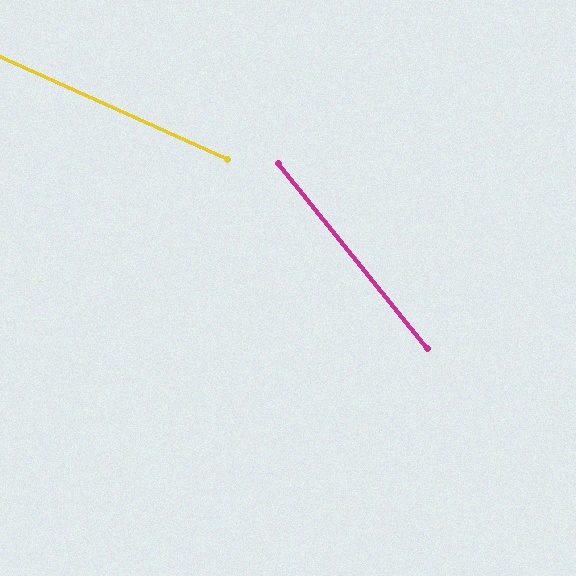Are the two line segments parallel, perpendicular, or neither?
Neither parallel nor perpendicular — they differ by about 27°.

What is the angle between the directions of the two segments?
Approximately 27 degrees.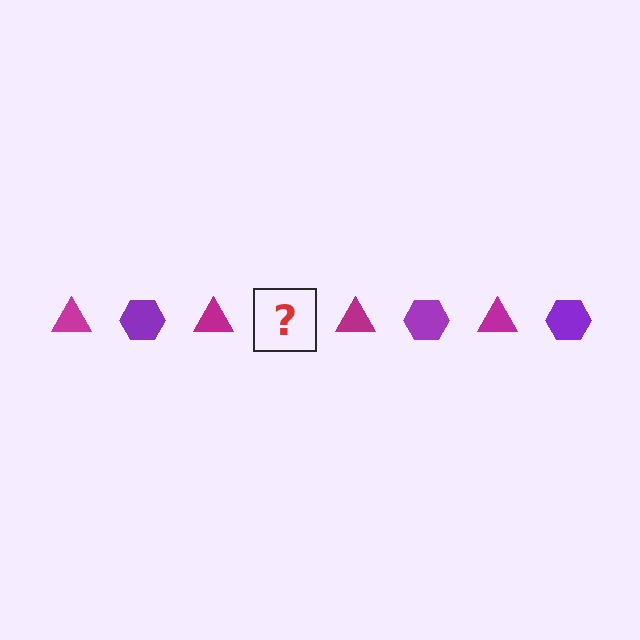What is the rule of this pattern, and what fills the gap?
The rule is that the pattern alternates between magenta triangle and purple hexagon. The gap should be filled with a purple hexagon.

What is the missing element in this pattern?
The missing element is a purple hexagon.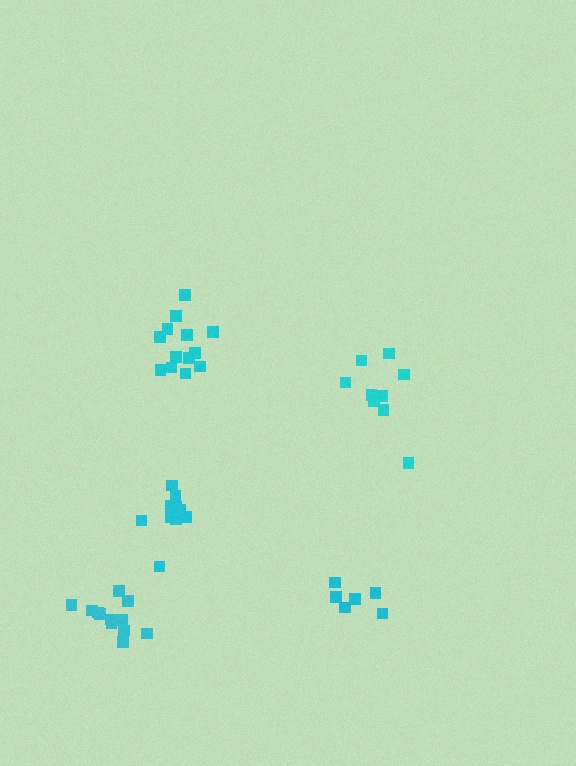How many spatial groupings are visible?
There are 5 spatial groupings.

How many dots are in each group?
Group 1: 7 dots, Group 2: 12 dots, Group 3: 13 dots, Group 4: 11 dots, Group 5: 9 dots (52 total).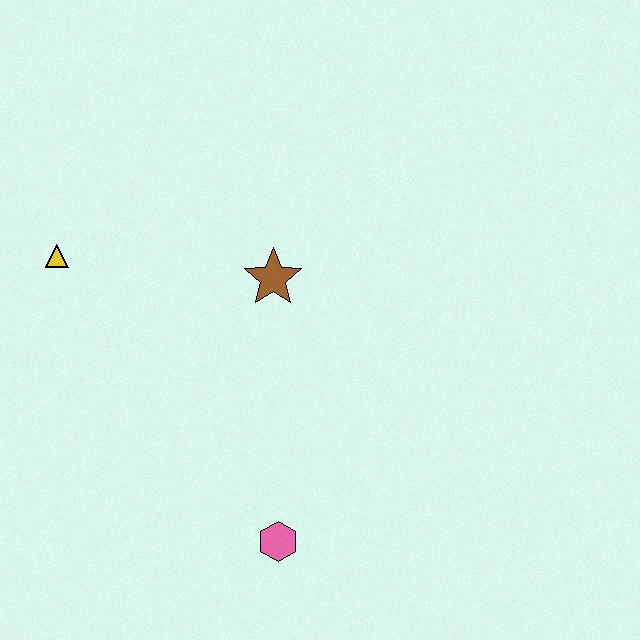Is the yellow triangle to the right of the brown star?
No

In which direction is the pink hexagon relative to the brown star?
The pink hexagon is below the brown star.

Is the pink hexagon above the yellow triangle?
No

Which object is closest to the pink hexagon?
The brown star is closest to the pink hexagon.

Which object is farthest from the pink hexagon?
The yellow triangle is farthest from the pink hexagon.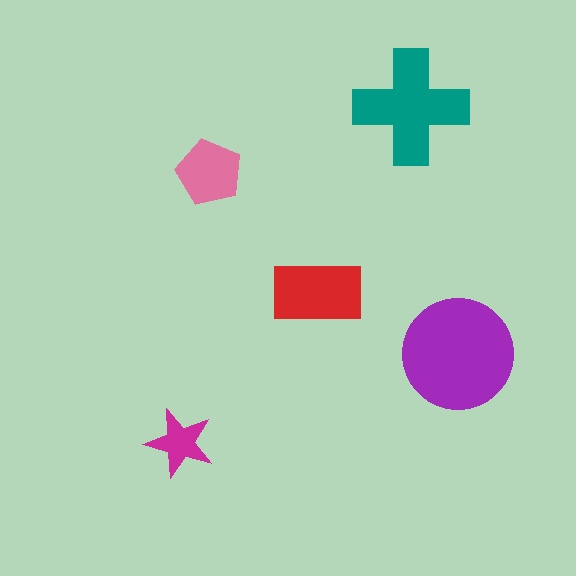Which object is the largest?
The purple circle.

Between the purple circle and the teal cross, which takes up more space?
The purple circle.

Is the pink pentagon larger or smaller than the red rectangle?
Smaller.